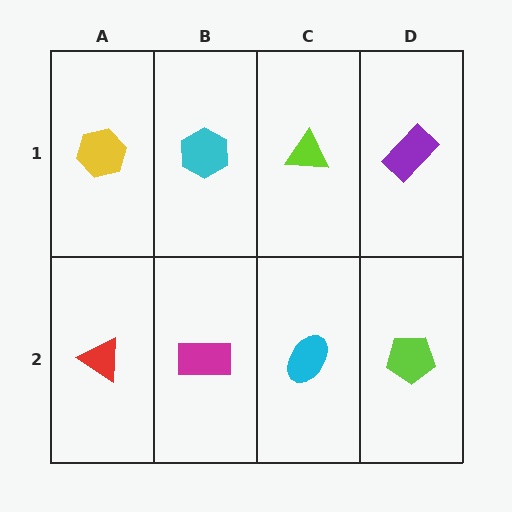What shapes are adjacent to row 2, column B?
A cyan hexagon (row 1, column B), a red triangle (row 2, column A), a cyan ellipse (row 2, column C).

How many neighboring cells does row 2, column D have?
2.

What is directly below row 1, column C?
A cyan ellipse.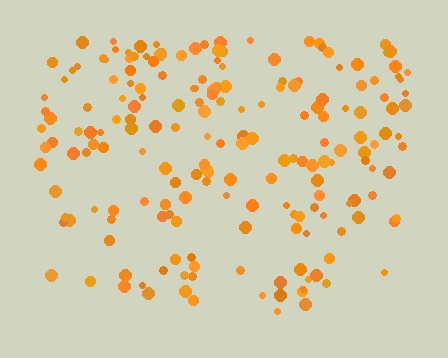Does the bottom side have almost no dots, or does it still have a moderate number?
Still a moderate number, just noticeably fewer than the top.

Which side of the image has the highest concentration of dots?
The top.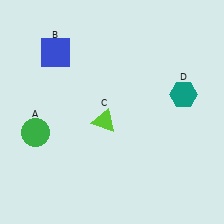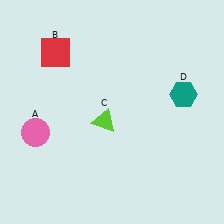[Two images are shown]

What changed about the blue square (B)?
In Image 1, B is blue. In Image 2, it changed to red.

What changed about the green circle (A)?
In Image 1, A is green. In Image 2, it changed to pink.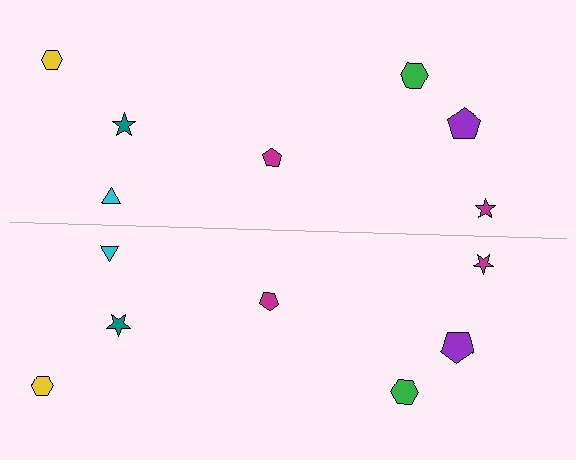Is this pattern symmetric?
Yes, this pattern has bilateral (reflection) symmetry.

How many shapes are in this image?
There are 14 shapes in this image.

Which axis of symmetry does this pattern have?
The pattern has a horizontal axis of symmetry running through the center of the image.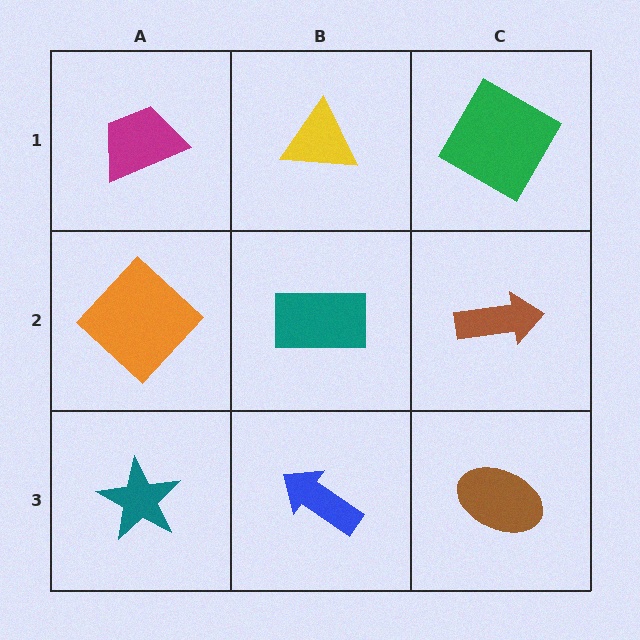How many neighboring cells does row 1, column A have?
2.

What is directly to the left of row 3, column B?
A teal star.